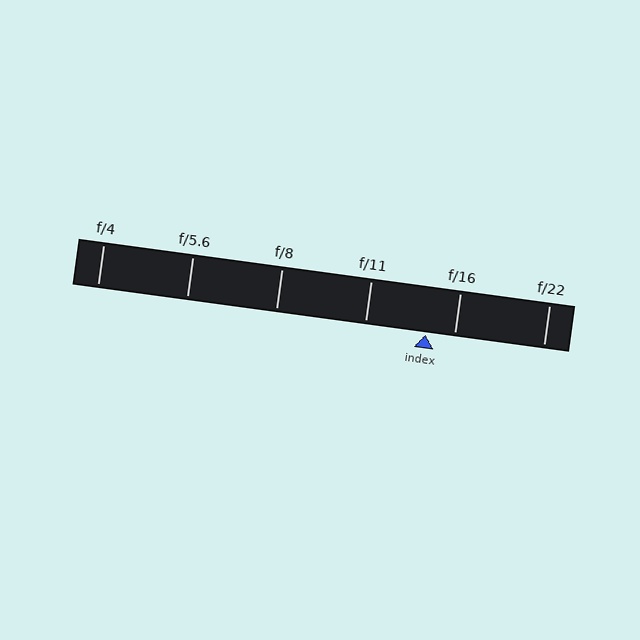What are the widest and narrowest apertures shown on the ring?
The widest aperture shown is f/4 and the narrowest is f/22.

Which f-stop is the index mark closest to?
The index mark is closest to f/16.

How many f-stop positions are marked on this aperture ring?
There are 6 f-stop positions marked.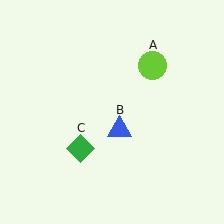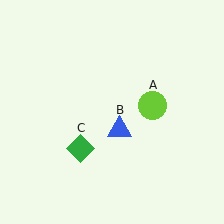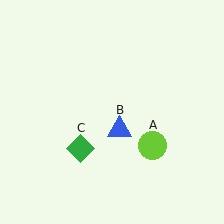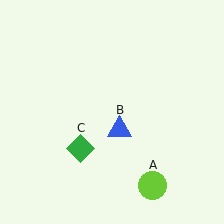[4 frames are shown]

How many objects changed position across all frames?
1 object changed position: lime circle (object A).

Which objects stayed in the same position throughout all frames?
Blue triangle (object B) and green diamond (object C) remained stationary.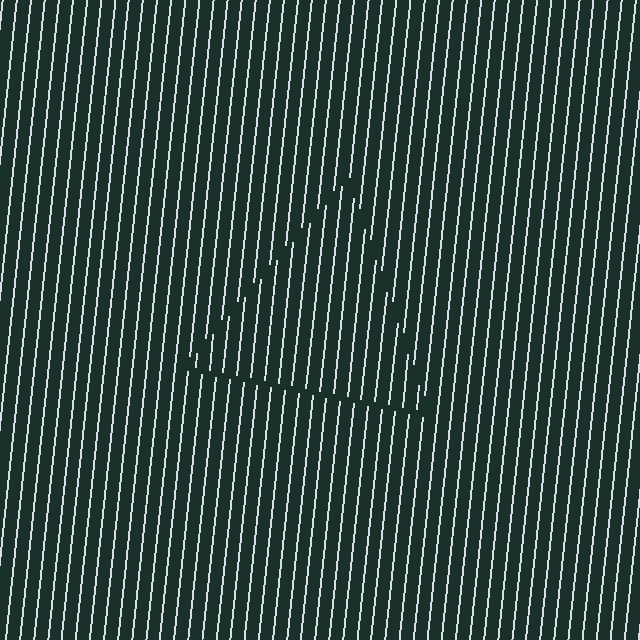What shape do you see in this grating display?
An illusory triangle. The interior of the shape contains the same grating, shifted by half a period — the contour is defined by the phase discontinuity where line-ends from the inner and outer gratings abut.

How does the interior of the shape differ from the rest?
The interior of the shape contains the same grating, shifted by half a period — the contour is defined by the phase discontinuity where line-ends from the inner and outer gratings abut.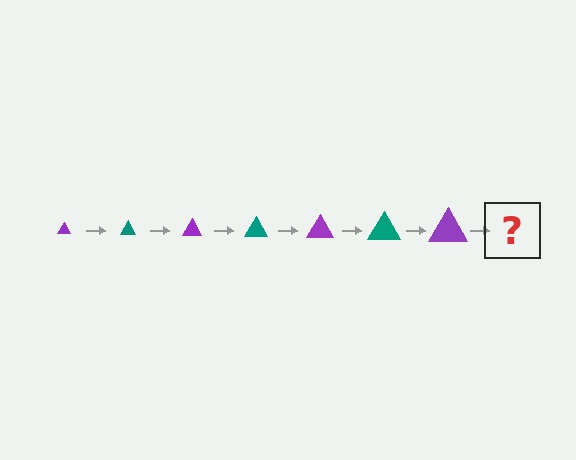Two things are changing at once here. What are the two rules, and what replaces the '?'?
The two rules are that the triangle grows larger each step and the color cycles through purple and teal. The '?' should be a teal triangle, larger than the previous one.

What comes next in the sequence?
The next element should be a teal triangle, larger than the previous one.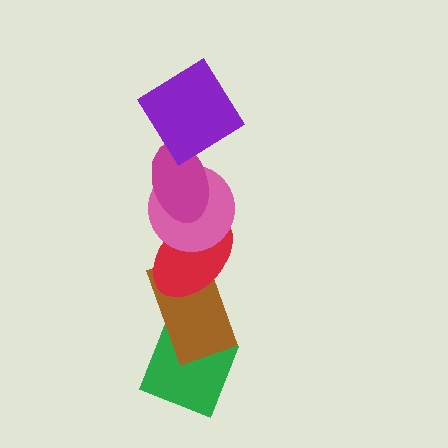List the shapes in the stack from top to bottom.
From top to bottom: the purple diamond, the magenta ellipse, the pink circle, the red ellipse, the brown rectangle, the green diamond.